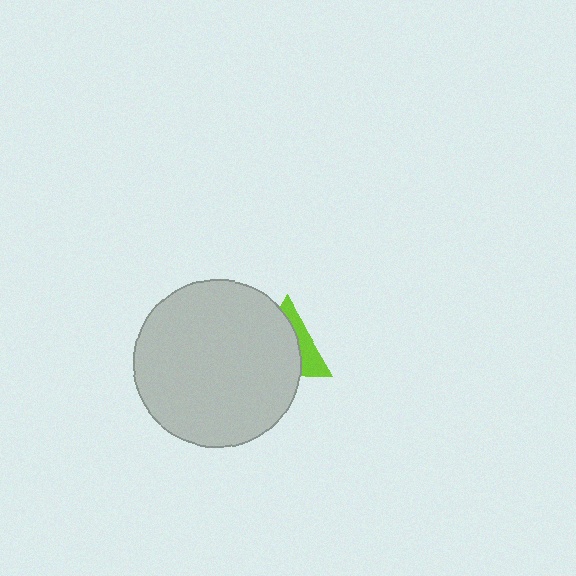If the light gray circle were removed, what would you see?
You would see the complete lime triangle.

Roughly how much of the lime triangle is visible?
A small part of it is visible (roughly 34%).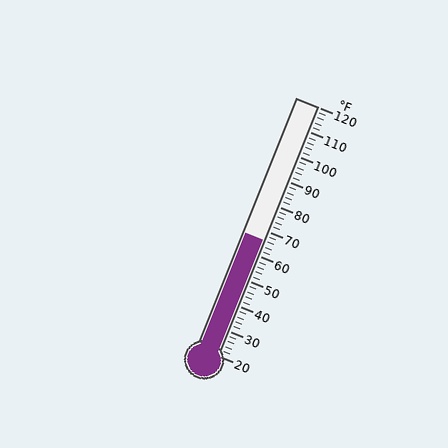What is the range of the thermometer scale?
The thermometer scale ranges from 20°F to 120°F.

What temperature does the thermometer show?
The thermometer shows approximately 66°F.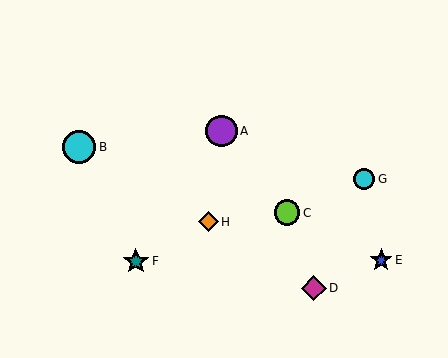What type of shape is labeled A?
Shape A is a purple circle.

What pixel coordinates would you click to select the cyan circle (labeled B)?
Click at (79, 147) to select the cyan circle B.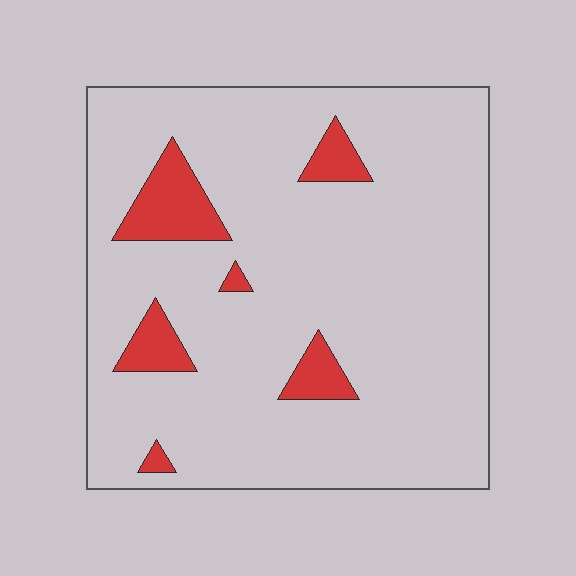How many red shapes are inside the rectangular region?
6.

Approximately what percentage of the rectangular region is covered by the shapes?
Approximately 10%.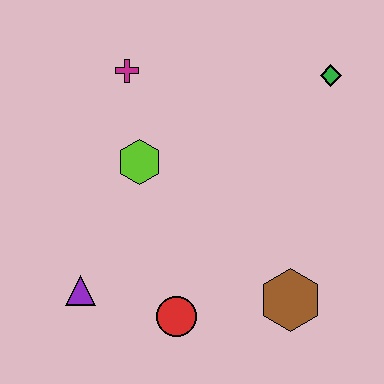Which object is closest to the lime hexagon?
The magenta cross is closest to the lime hexagon.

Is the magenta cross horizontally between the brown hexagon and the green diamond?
No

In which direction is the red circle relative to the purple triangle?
The red circle is to the right of the purple triangle.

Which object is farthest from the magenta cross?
The brown hexagon is farthest from the magenta cross.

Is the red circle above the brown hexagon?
No